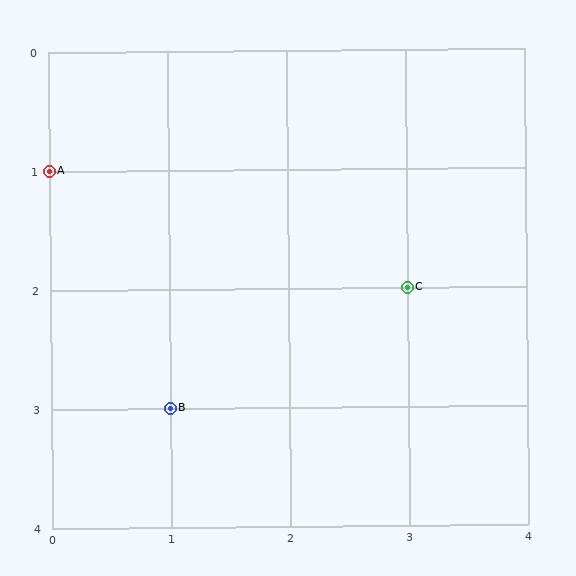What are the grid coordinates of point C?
Point C is at grid coordinates (3, 2).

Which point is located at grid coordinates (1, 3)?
Point B is at (1, 3).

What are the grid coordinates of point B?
Point B is at grid coordinates (1, 3).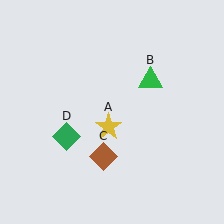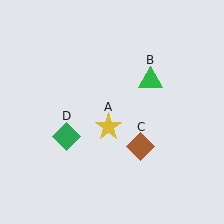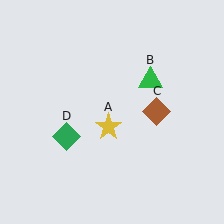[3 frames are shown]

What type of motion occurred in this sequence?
The brown diamond (object C) rotated counterclockwise around the center of the scene.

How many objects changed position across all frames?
1 object changed position: brown diamond (object C).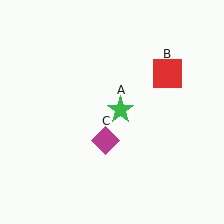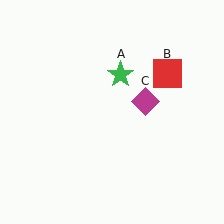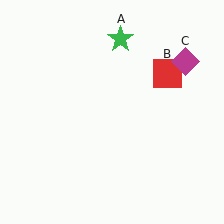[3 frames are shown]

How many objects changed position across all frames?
2 objects changed position: green star (object A), magenta diamond (object C).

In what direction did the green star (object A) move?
The green star (object A) moved up.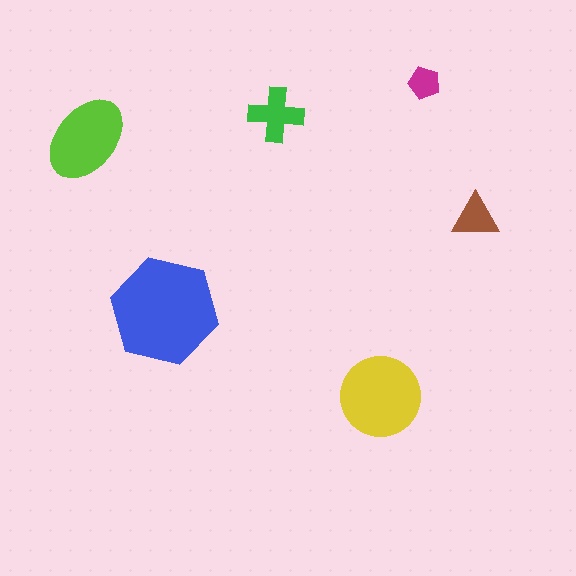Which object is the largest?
The blue hexagon.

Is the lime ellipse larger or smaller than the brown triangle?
Larger.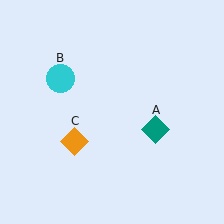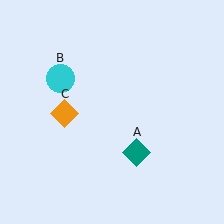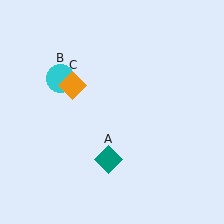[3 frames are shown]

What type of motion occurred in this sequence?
The teal diamond (object A), orange diamond (object C) rotated clockwise around the center of the scene.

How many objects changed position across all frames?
2 objects changed position: teal diamond (object A), orange diamond (object C).